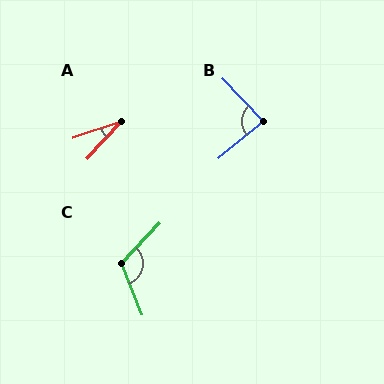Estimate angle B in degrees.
Approximately 86 degrees.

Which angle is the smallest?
A, at approximately 29 degrees.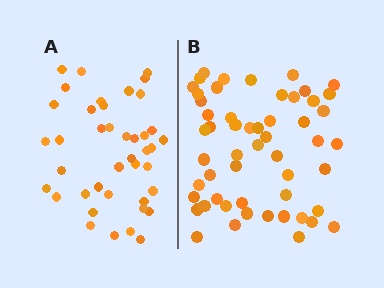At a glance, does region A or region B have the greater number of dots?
Region B (the right region) has more dots.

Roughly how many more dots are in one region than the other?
Region B has approximately 15 more dots than region A.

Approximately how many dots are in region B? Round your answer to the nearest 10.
About 50 dots. (The exact count is 54, which rounds to 50.)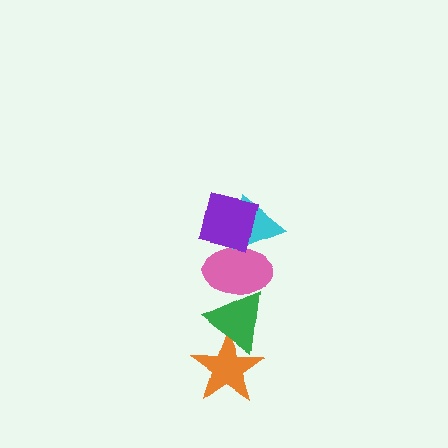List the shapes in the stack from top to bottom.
From top to bottom: the purple square, the cyan triangle, the pink ellipse, the green triangle, the orange star.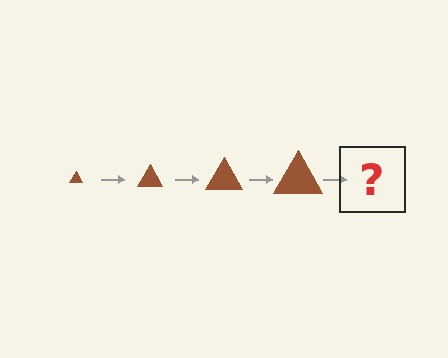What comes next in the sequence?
The next element should be a brown triangle, larger than the previous one.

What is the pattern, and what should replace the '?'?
The pattern is that the triangle gets progressively larger each step. The '?' should be a brown triangle, larger than the previous one.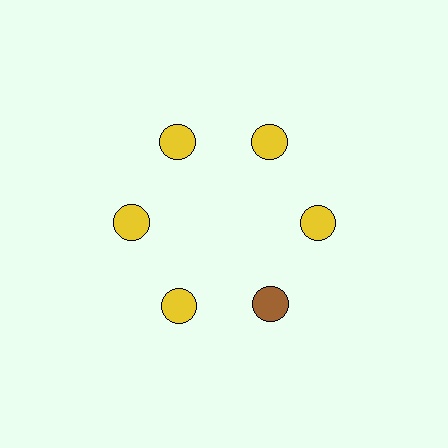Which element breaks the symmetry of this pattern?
The brown circle at roughly the 5 o'clock position breaks the symmetry. All other shapes are yellow circles.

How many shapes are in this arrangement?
There are 6 shapes arranged in a ring pattern.